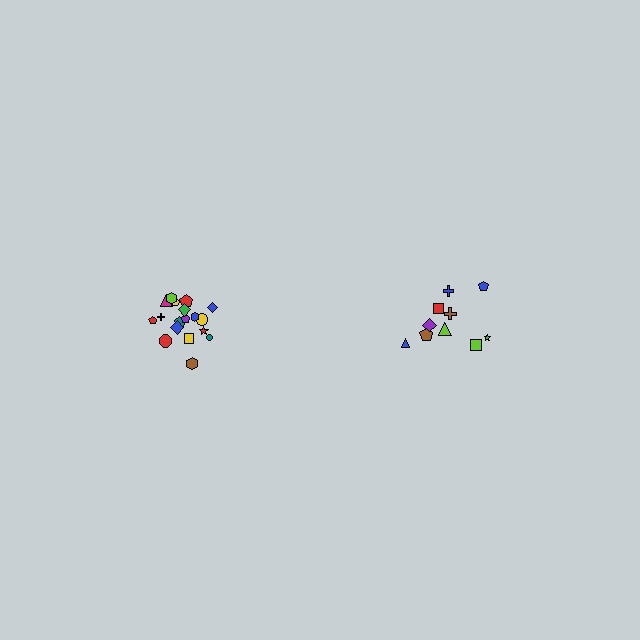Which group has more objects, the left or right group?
The left group.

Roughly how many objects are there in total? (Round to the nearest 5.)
Roughly 30 objects in total.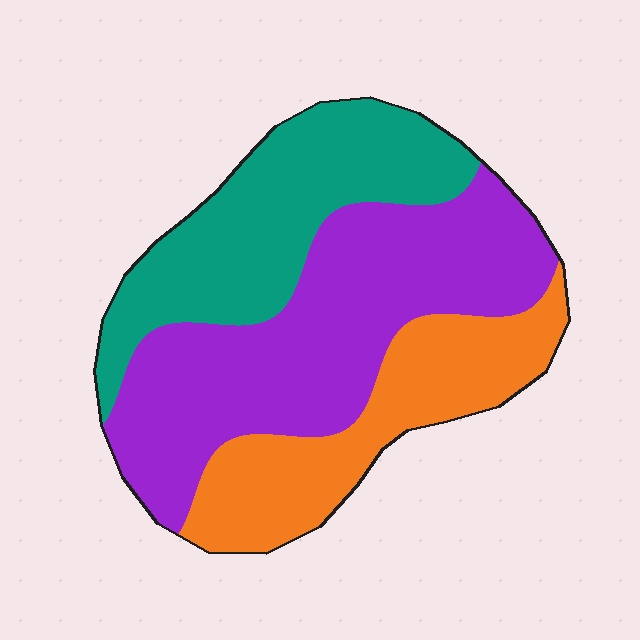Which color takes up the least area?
Orange, at roughly 25%.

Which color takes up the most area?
Purple, at roughly 45%.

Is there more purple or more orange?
Purple.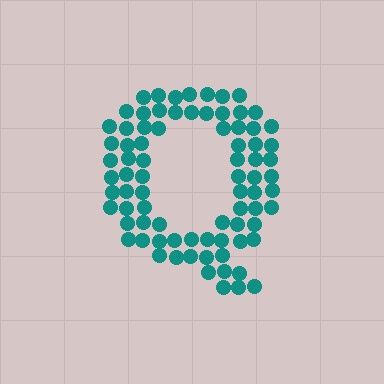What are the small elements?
The small elements are circles.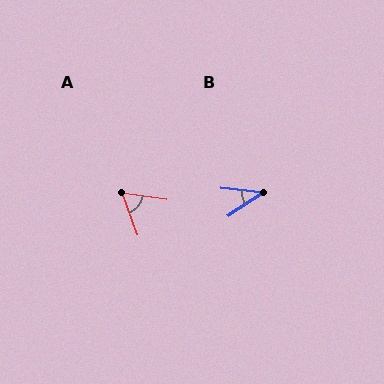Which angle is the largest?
A, at approximately 62 degrees.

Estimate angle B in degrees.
Approximately 39 degrees.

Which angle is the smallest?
B, at approximately 39 degrees.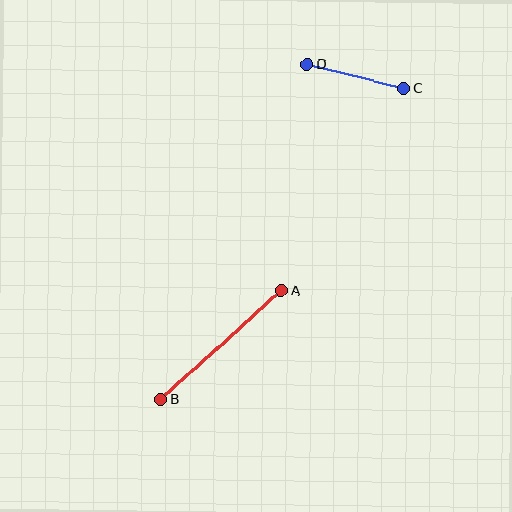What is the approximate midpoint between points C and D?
The midpoint is at approximately (356, 76) pixels.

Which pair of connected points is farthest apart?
Points A and B are farthest apart.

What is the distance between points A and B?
The distance is approximately 162 pixels.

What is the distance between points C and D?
The distance is approximately 100 pixels.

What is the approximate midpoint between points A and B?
The midpoint is at approximately (221, 345) pixels.